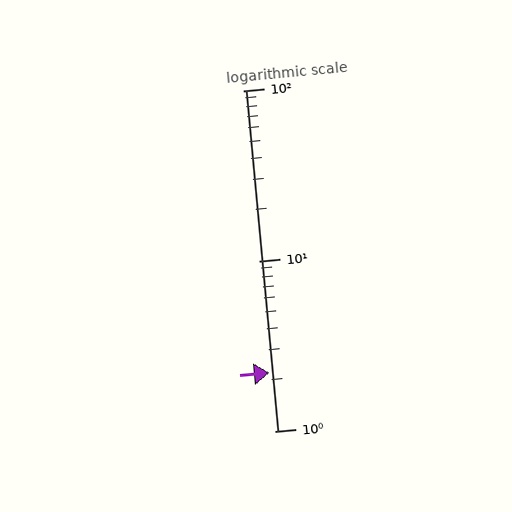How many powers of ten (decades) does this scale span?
The scale spans 2 decades, from 1 to 100.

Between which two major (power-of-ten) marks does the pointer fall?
The pointer is between 1 and 10.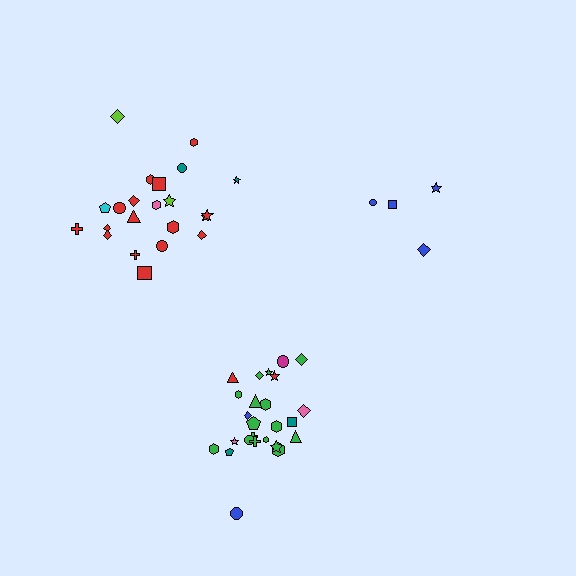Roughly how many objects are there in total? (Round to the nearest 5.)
Roughly 50 objects in total.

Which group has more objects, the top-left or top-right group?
The top-left group.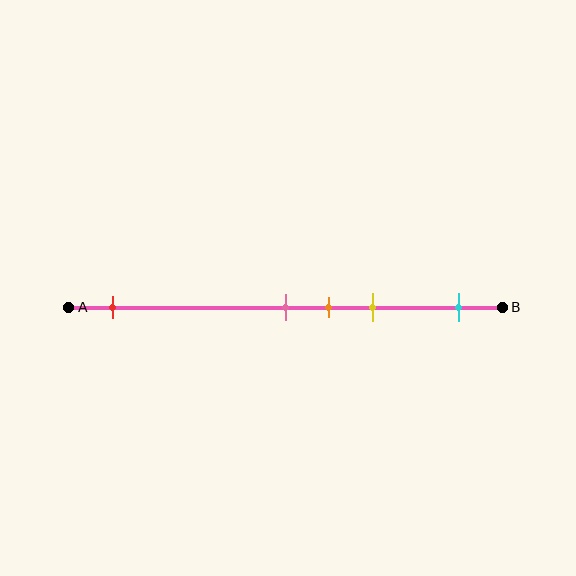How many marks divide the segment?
There are 5 marks dividing the segment.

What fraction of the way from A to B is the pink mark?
The pink mark is approximately 50% (0.5) of the way from A to B.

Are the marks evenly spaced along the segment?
No, the marks are not evenly spaced.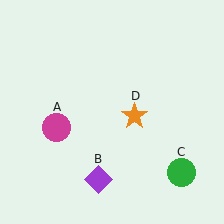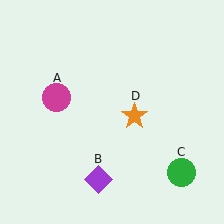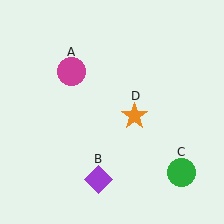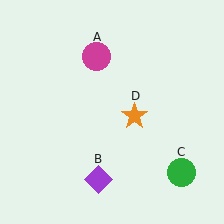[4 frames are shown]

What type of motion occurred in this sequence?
The magenta circle (object A) rotated clockwise around the center of the scene.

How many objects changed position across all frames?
1 object changed position: magenta circle (object A).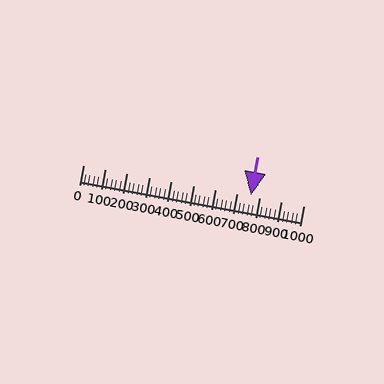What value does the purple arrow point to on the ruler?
The purple arrow points to approximately 763.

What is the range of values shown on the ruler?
The ruler shows values from 0 to 1000.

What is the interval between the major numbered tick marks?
The major tick marks are spaced 100 units apart.